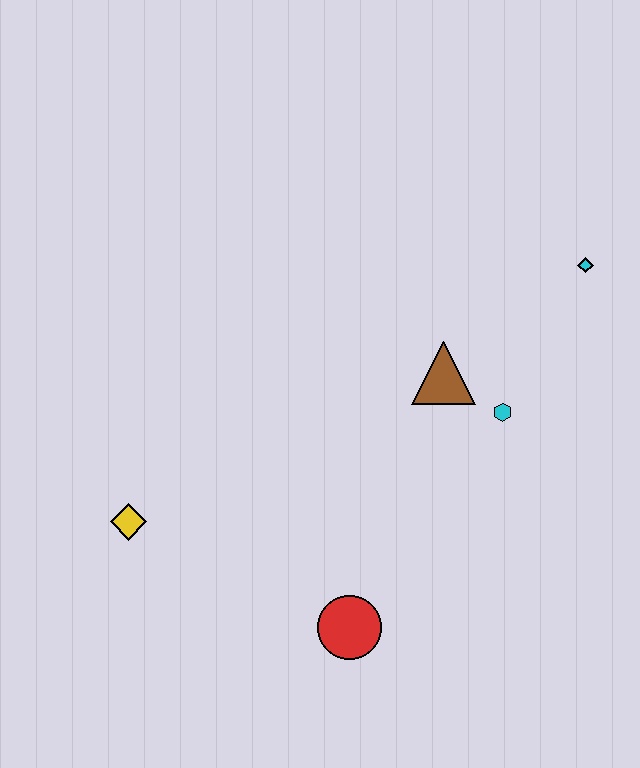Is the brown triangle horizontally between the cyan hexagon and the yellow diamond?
Yes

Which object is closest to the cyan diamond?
The cyan hexagon is closest to the cyan diamond.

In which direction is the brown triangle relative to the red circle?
The brown triangle is above the red circle.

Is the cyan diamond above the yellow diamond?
Yes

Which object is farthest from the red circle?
The cyan diamond is farthest from the red circle.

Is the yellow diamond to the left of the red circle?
Yes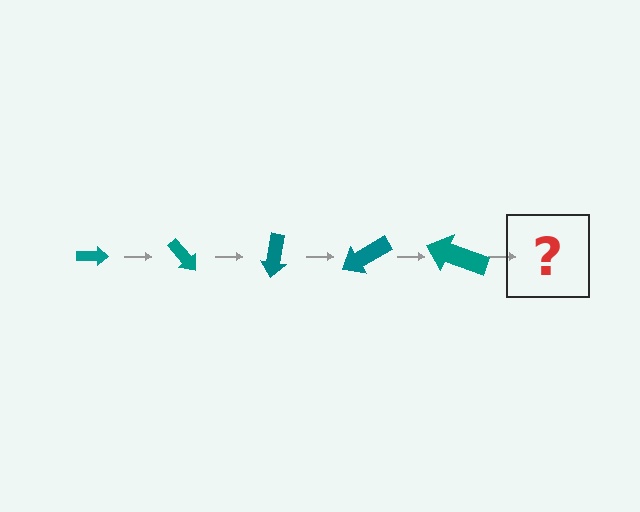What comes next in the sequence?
The next element should be an arrow, larger than the previous one and rotated 250 degrees from the start.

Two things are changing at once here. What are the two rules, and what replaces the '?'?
The two rules are that the arrow grows larger each step and it rotates 50 degrees each step. The '?' should be an arrow, larger than the previous one and rotated 250 degrees from the start.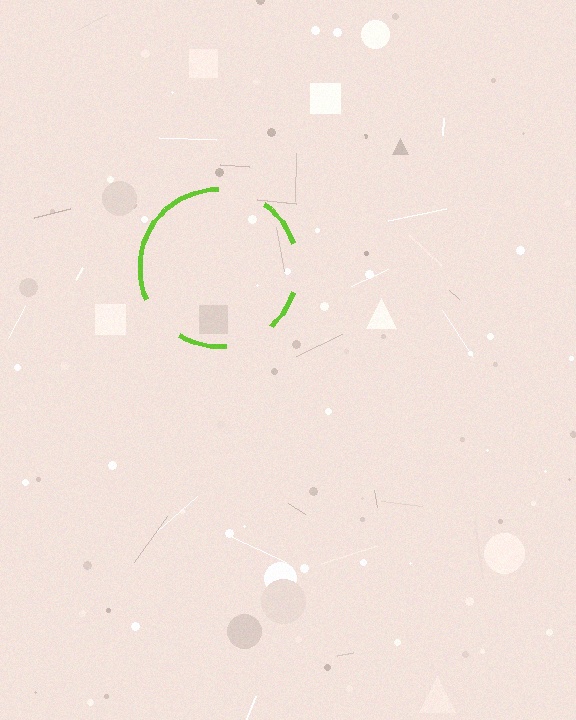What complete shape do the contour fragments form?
The contour fragments form a circle.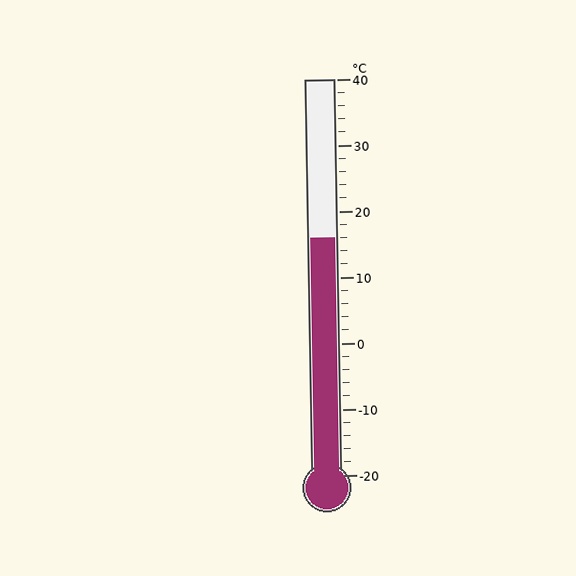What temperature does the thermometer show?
The thermometer shows approximately 16°C.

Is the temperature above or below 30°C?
The temperature is below 30°C.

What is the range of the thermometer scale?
The thermometer scale ranges from -20°C to 40°C.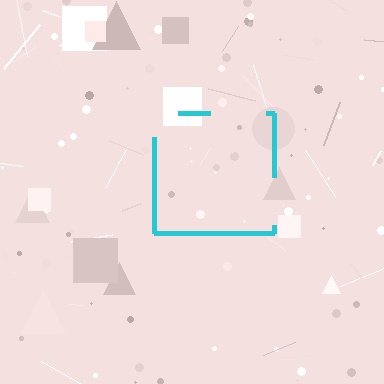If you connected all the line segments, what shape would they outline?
They would outline a square.